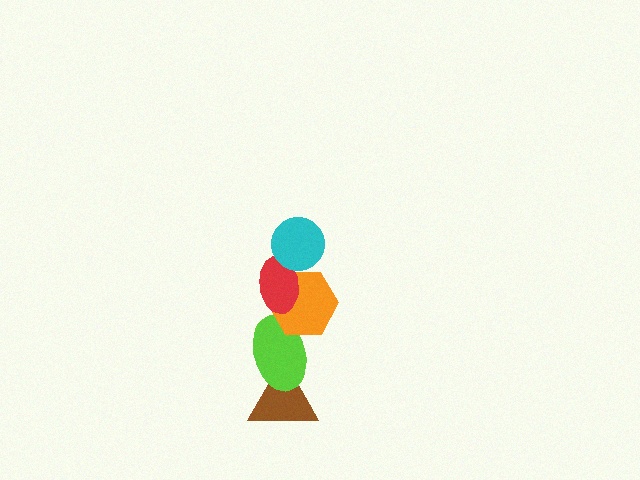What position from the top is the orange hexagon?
The orange hexagon is 3rd from the top.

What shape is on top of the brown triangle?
The lime ellipse is on top of the brown triangle.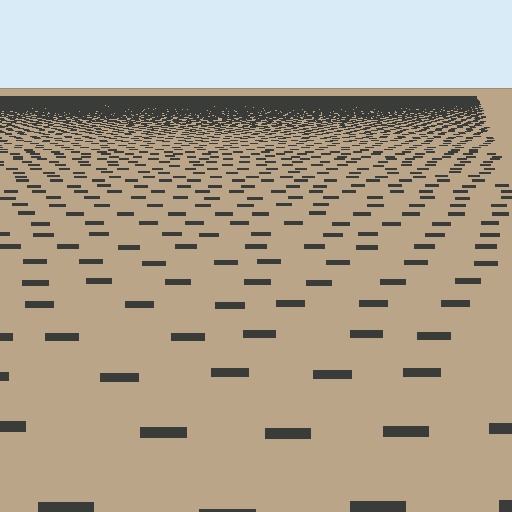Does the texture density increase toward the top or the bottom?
Density increases toward the top.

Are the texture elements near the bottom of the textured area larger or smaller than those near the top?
Larger. Near the bottom, elements are closer to the viewer and appear at a bigger on-screen size.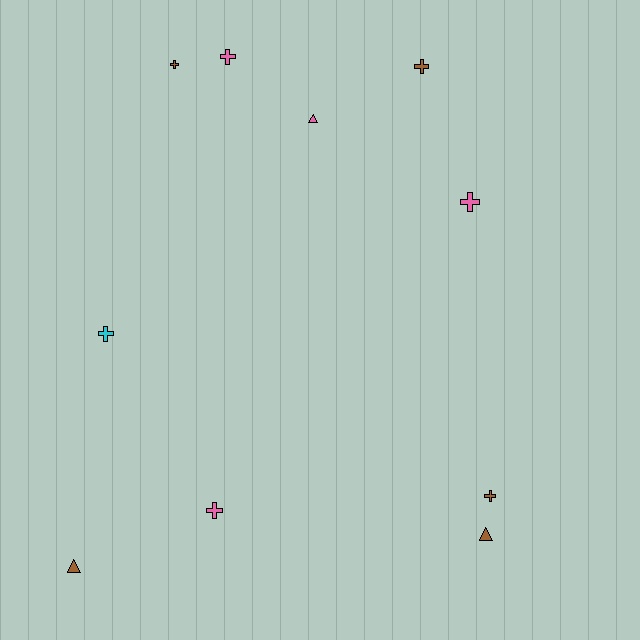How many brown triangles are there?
There are 2 brown triangles.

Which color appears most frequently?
Brown, with 5 objects.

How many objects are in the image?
There are 10 objects.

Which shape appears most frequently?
Cross, with 7 objects.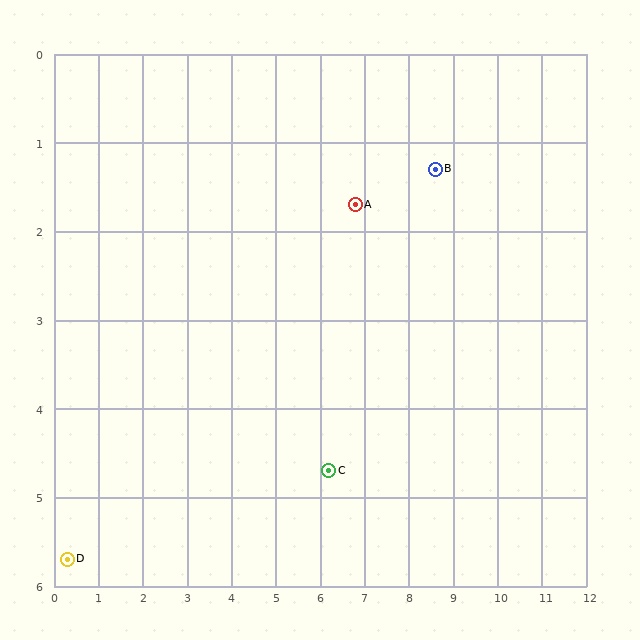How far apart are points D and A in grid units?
Points D and A are about 7.6 grid units apart.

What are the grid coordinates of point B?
Point B is at approximately (8.6, 1.3).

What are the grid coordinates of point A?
Point A is at approximately (6.8, 1.7).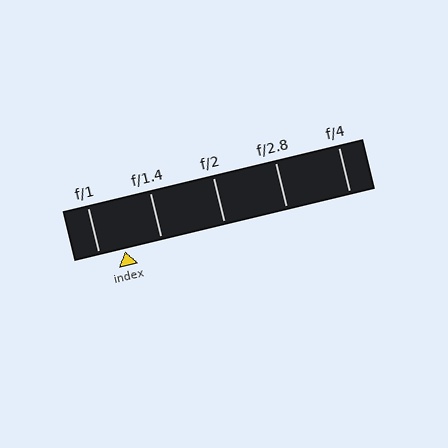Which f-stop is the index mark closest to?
The index mark is closest to f/1.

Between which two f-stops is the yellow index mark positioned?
The index mark is between f/1 and f/1.4.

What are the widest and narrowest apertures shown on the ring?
The widest aperture shown is f/1 and the narrowest is f/4.